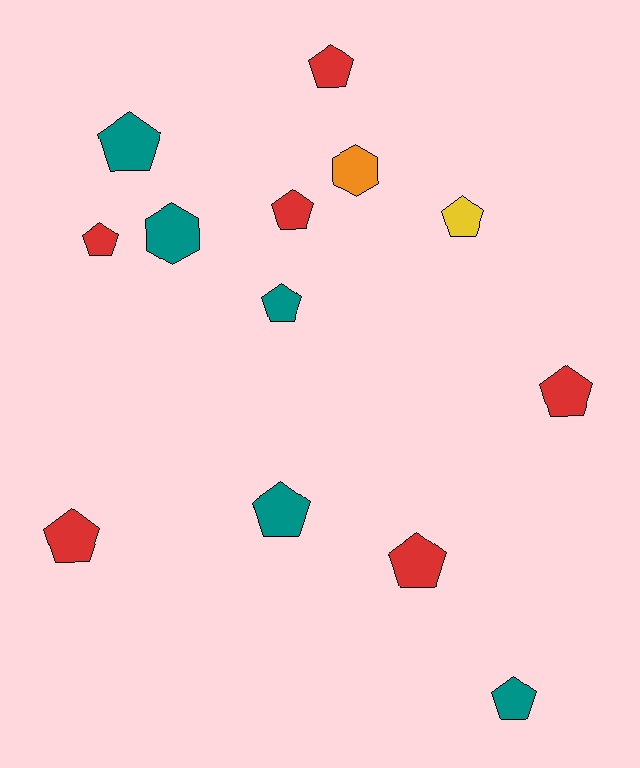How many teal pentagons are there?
There are 4 teal pentagons.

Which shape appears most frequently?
Pentagon, with 11 objects.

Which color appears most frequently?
Red, with 6 objects.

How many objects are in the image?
There are 13 objects.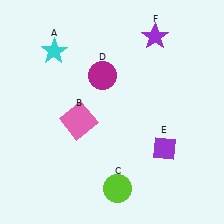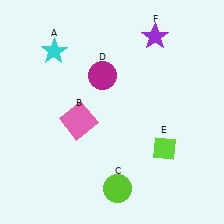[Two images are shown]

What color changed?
The diamond (E) changed from purple in Image 1 to lime in Image 2.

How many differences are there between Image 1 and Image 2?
There is 1 difference between the two images.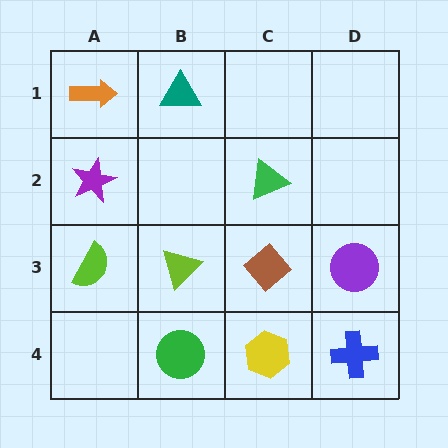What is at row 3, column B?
A lime triangle.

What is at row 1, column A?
An orange arrow.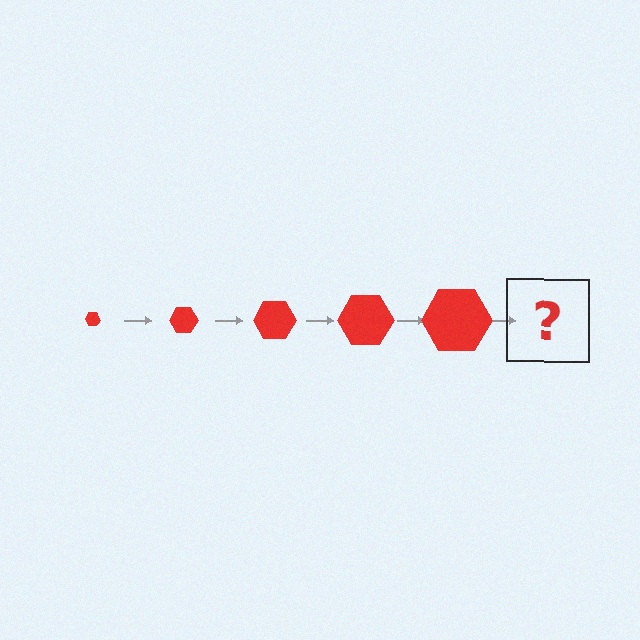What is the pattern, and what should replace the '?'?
The pattern is that the hexagon gets progressively larger each step. The '?' should be a red hexagon, larger than the previous one.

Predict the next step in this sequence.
The next step is a red hexagon, larger than the previous one.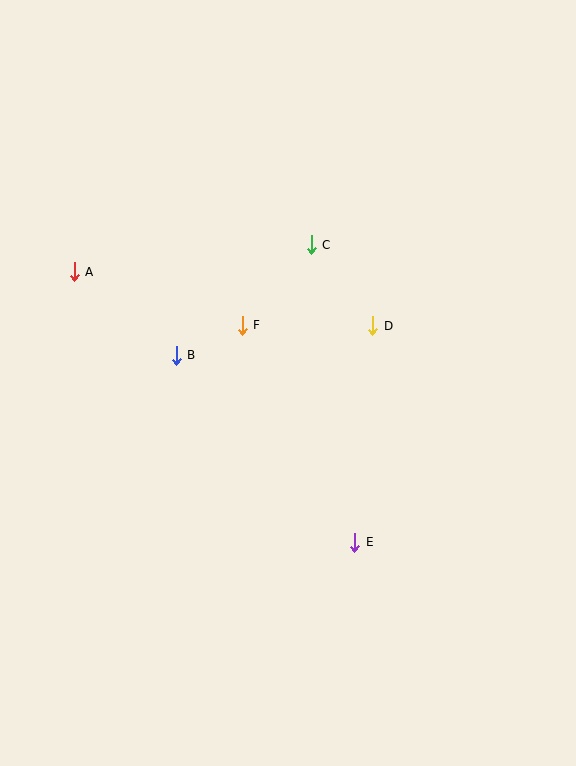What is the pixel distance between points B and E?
The distance between B and E is 259 pixels.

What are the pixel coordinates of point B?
Point B is at (176, 355).